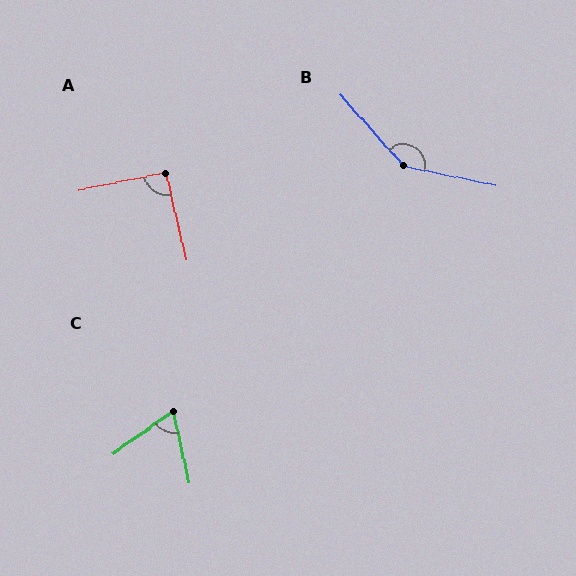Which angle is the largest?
B, at approximately 144 degrees.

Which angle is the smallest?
C, at approximately 67 degrees.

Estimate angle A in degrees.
Approximately 92 degrees.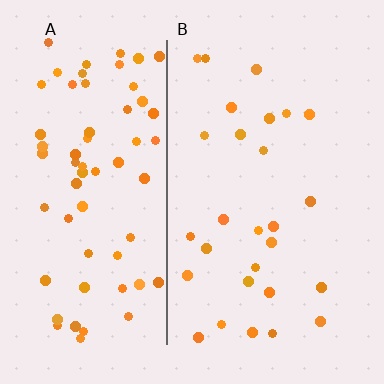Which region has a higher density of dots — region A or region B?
A (the left).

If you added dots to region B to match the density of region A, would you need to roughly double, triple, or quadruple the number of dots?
Approximately double.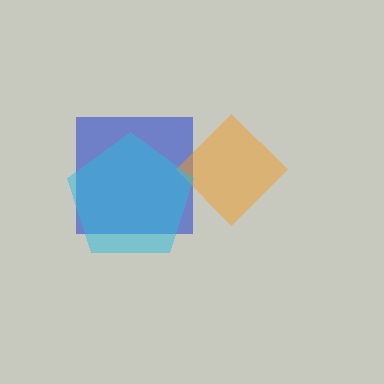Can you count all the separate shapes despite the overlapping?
Yes, there are 3 separate shapes.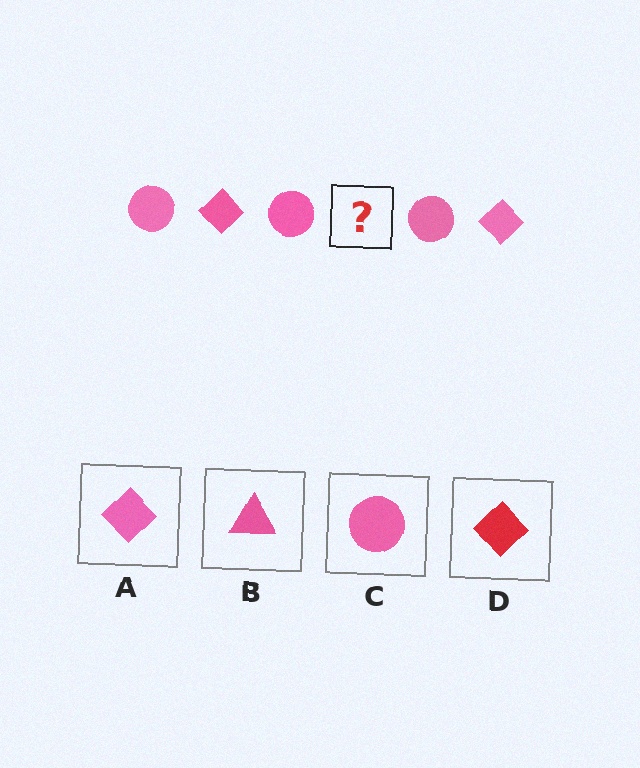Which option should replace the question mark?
Option A.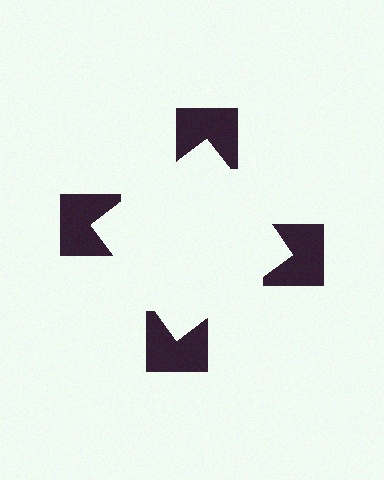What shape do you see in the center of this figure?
An illusory square — its edges are inferred from the aligned wedge cuts in the notched squares, not physically drawn.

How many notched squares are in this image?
There are 4 — one at each vertex of the illusory square.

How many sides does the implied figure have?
4 sides.